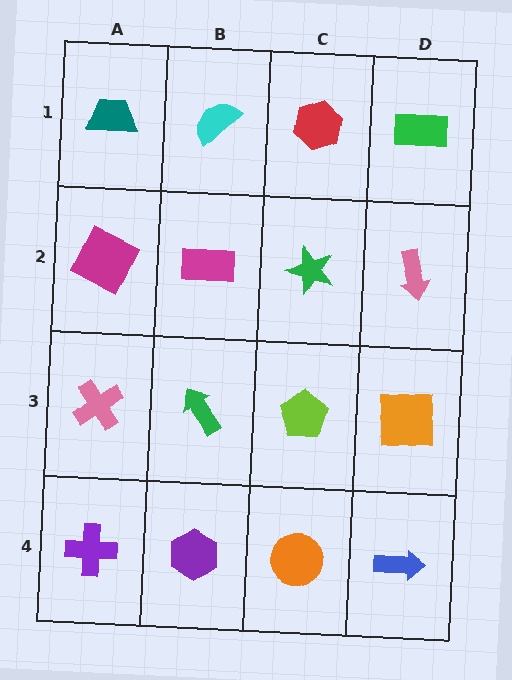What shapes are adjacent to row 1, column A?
A magenta square (row 2, column A), a cyan semicircle (row 1, column B).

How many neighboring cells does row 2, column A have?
3.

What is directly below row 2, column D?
An orange square.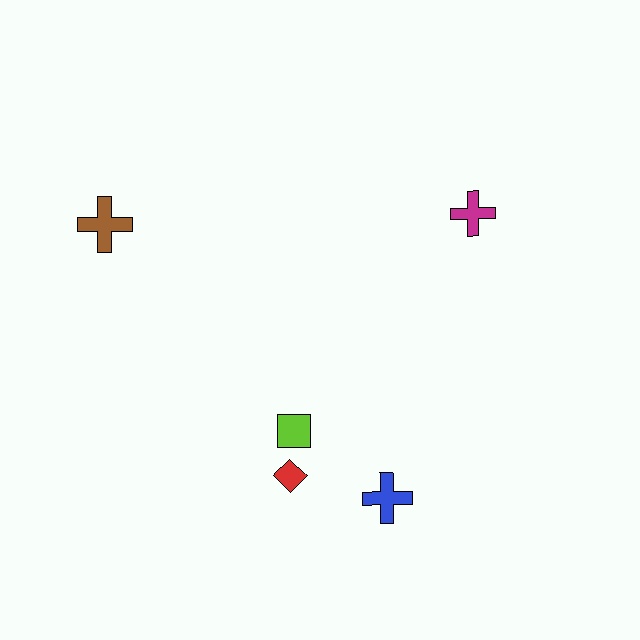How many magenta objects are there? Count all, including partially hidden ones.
There is 1 magenta object.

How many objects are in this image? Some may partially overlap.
There are 5 objects.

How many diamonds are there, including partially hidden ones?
There is 1 diamond.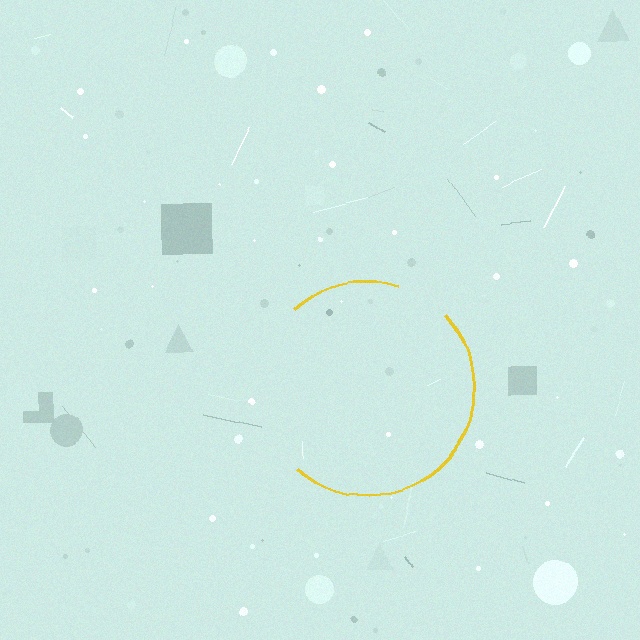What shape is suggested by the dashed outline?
The dashed outline suggests a circle.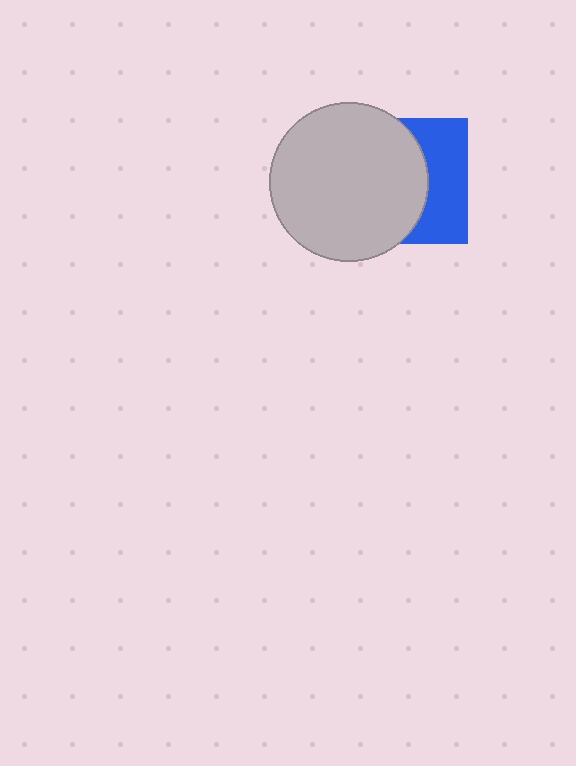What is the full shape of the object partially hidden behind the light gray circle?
The partially hidden object is a blue square.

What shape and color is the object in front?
The object in front is a light gray circle.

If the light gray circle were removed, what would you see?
You would see the complete blue square.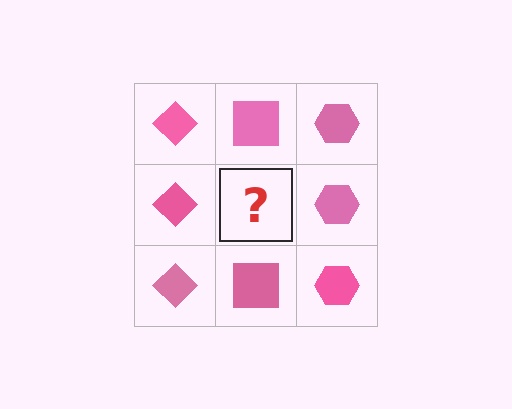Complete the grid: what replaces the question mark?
The question mark should be replaced with a pink square.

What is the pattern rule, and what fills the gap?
The rule is that each column has a consistent shape. The gap should be filled with a pink square.